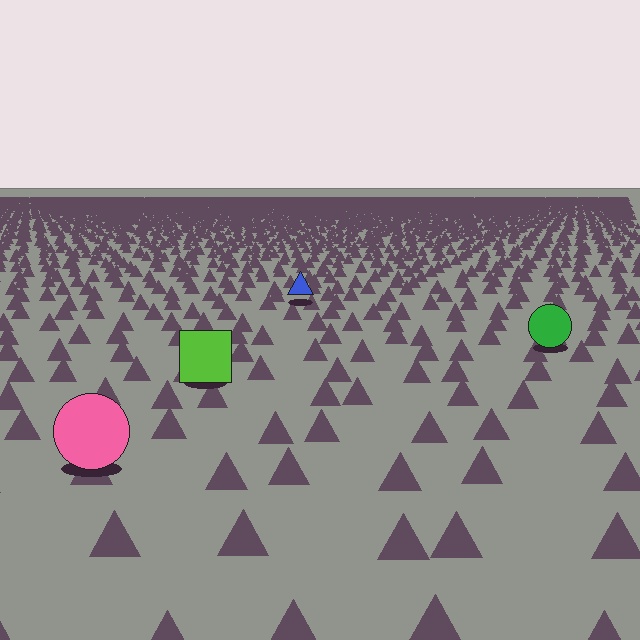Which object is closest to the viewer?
The pink circle is closest. The texture marks near it are larger and more spread out.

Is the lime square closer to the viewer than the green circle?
Yes. The lime square is closer — you can tell from the texture gradient: the ground texture is coarser near it.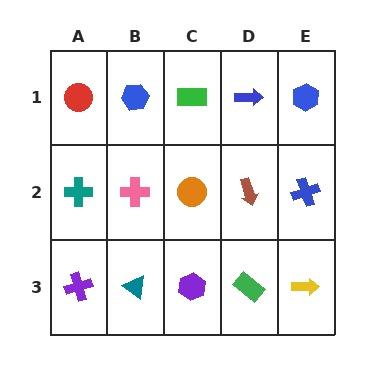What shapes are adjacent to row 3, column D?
A brown arrow (row 2, column D), a purple hexagon (row 3, column C), a yellow arrow (row 3, column E).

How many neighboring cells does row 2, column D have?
4.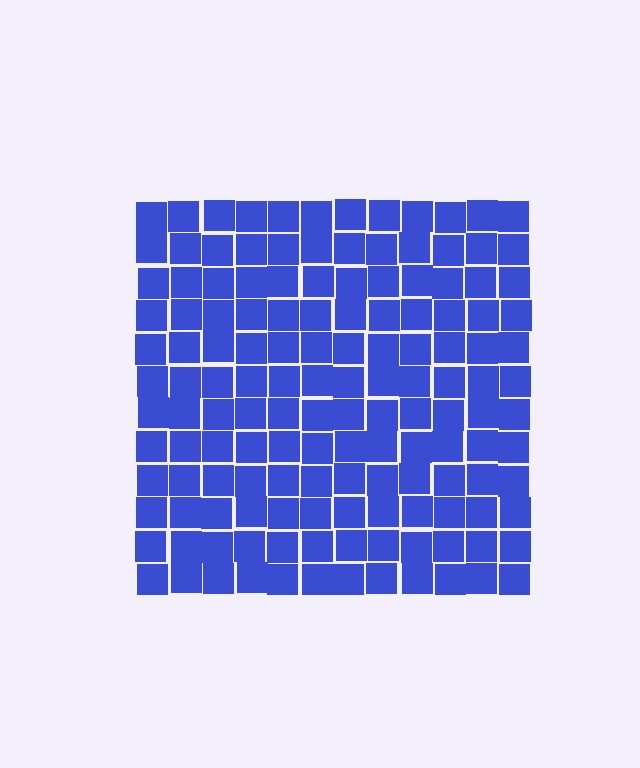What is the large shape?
The large shape is a square.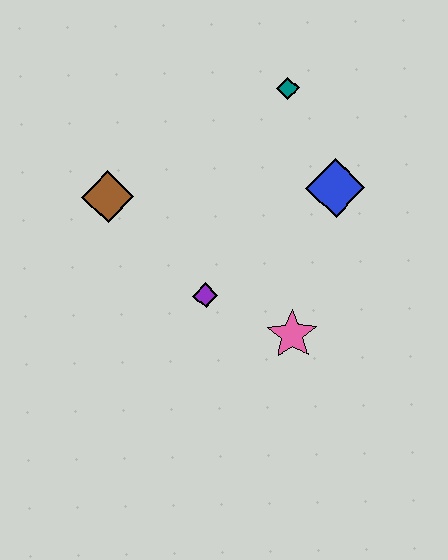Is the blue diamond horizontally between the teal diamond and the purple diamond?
No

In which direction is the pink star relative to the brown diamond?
The pink star is to the right of the brown diamond.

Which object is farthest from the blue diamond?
The brown diamond is farthest from the blue diamond.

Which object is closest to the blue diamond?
The teal diamond is closest to the blue diamond.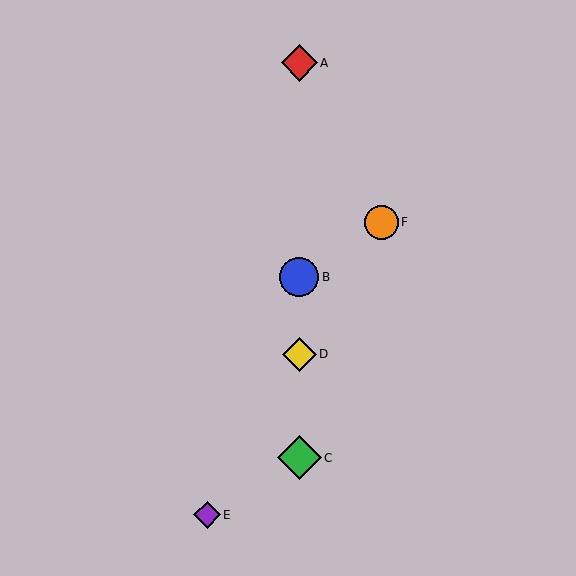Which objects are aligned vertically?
Objects A, B, C, D are aligned vertically.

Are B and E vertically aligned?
No, B is at x≈299 and E is at x≈207.